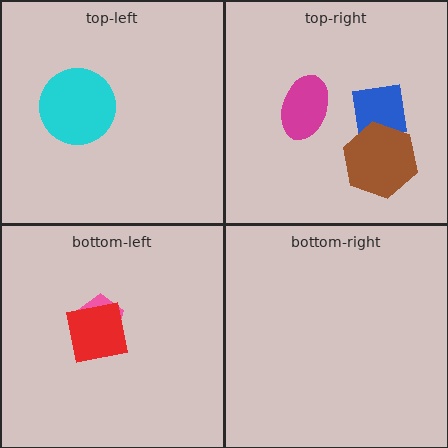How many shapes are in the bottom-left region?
2.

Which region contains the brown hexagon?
The top-right region.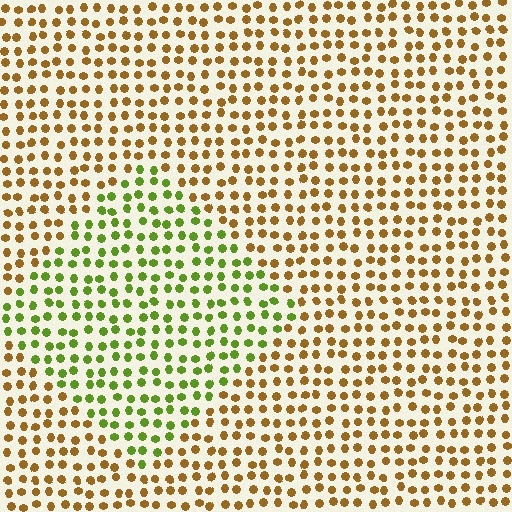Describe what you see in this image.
The image is filled with small brown elements in a uniform arrangement. A diamond-shaped region is visible where the elements are tinted to a slightly different hue, forming a subtle color boundary.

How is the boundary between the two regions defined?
The boundary is defined purely by a slight shift in hue (about 54 degrees). Spacing, size, and orientation are identical on both sides.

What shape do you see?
I see a diamond.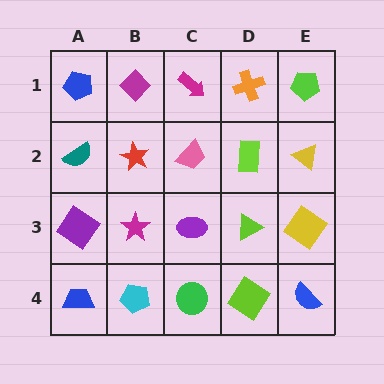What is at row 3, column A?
A purple diamond.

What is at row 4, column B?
A cyan pentagon.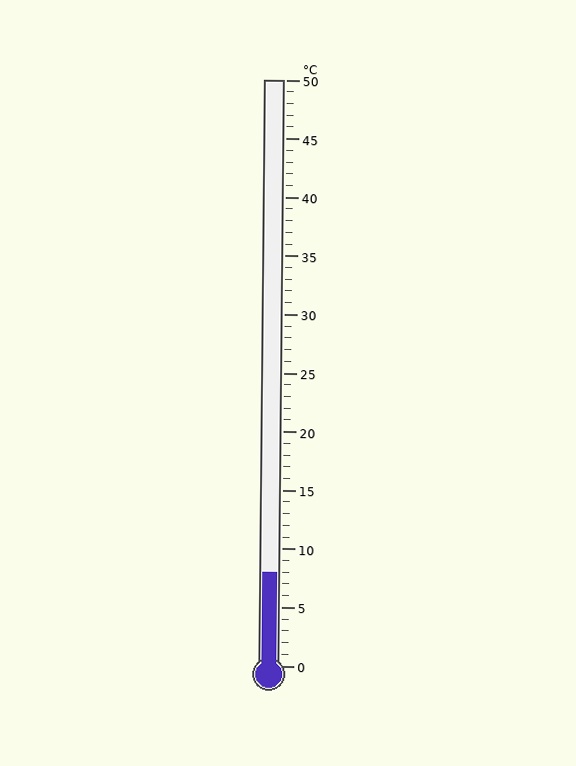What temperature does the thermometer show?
The thermometer shows approximately 8°C.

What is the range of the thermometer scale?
The thermometer scale ranges from 0°C to 50°C.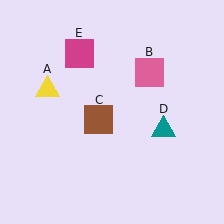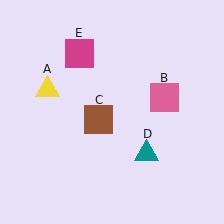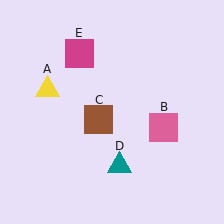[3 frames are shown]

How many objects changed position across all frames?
2 objects changed position: pink square (object B), teal triangle (object D).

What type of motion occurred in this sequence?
The pink square (object B), teal triangle (object D) rotated clockwise around the center of the scene.